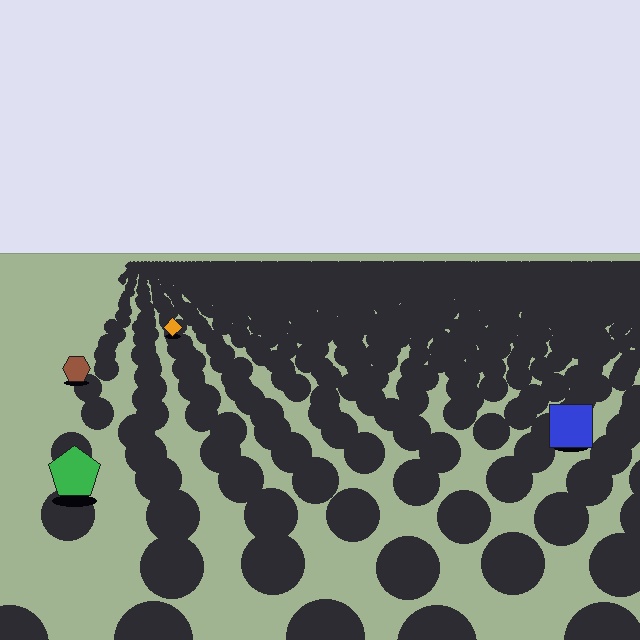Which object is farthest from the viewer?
The orange diamond is farthest from the viewer. It appears smaller and the ground texture around it is denser.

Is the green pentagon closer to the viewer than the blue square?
Yes. The green pentagon is closer — you can tell from the texture gradient: the ground texture is coarser near it.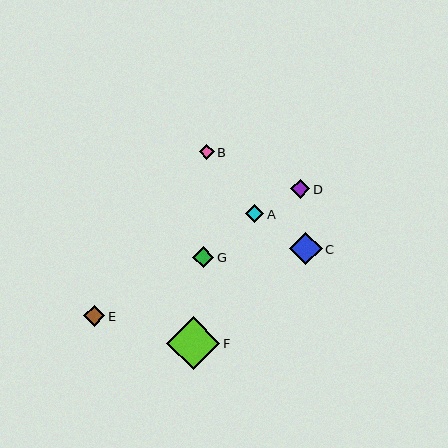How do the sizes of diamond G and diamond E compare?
Diamond G and diamond E are approximately the same size.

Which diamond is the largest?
Diamond F is the largest with a size of approximately 54 pixels.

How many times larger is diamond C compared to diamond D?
Diamond C is approximately 1.7 times the size of diamond D.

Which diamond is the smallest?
Diamond B is the smallest with a size of approximately 15 pixels.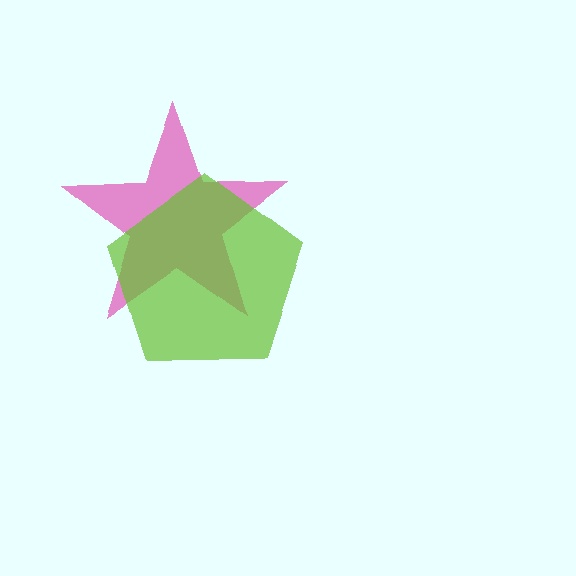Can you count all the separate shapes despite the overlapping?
Yes, there are 2 separate shapes.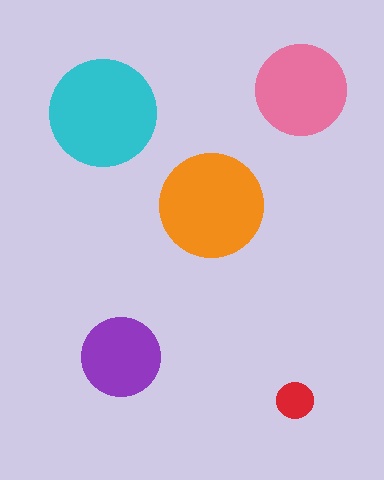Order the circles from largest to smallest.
the cyan one, the orange one, the pink one, the purple one, the red one.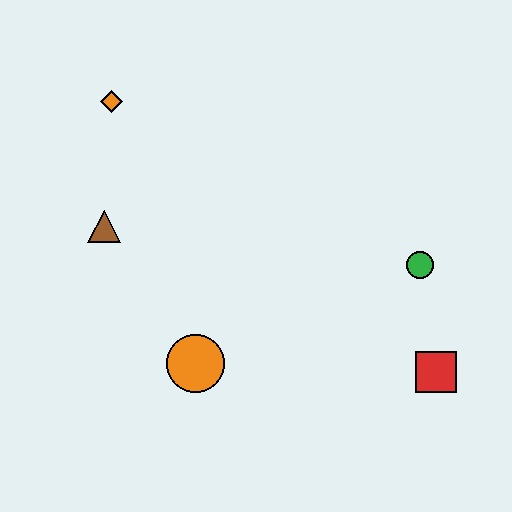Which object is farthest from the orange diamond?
The red square is farthest from the orange diamond.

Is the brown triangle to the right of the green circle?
No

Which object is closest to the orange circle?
The brown triangle is closest to the orange circle.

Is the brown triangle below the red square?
No